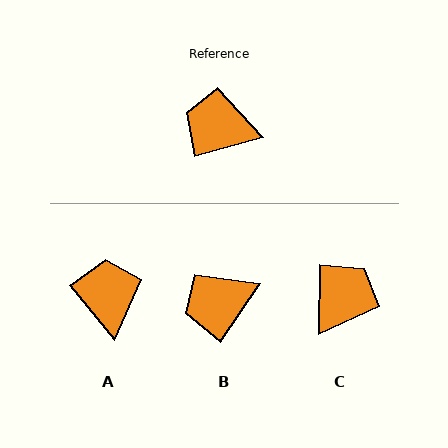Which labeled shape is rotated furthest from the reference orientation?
C, about 107 degrees away.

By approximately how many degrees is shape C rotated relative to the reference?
Approximately 107 degrees clockwise.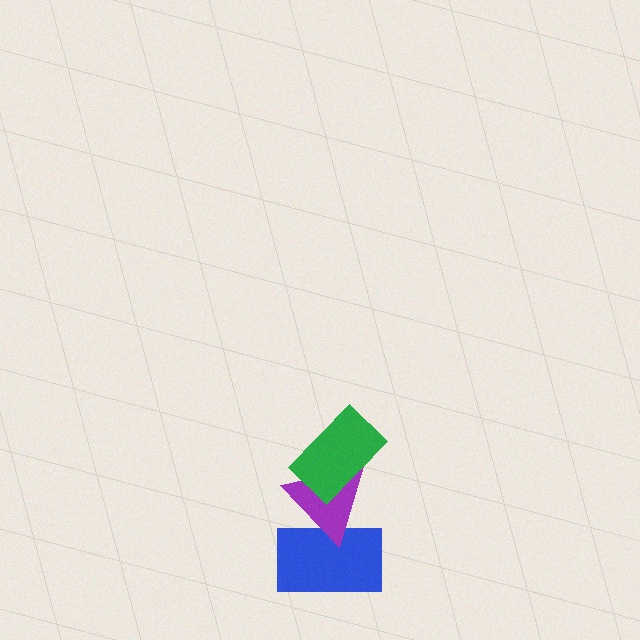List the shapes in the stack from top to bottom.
From top to bottom: the green rectangle, the purple triangle, the blue rectangle.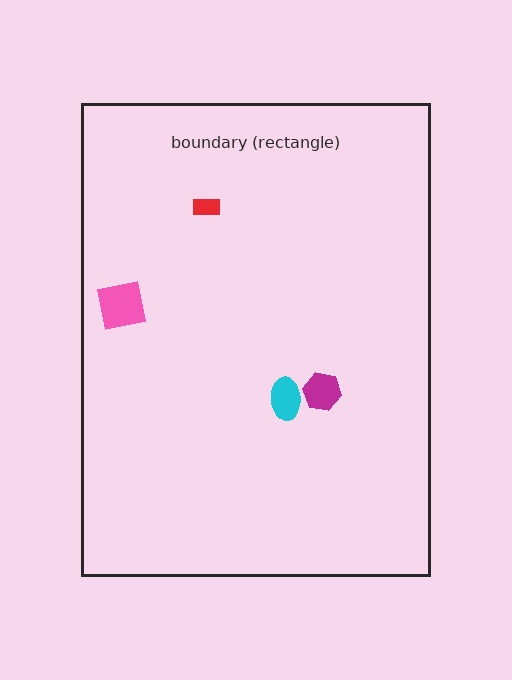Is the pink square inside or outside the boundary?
Inside.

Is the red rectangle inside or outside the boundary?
Inside.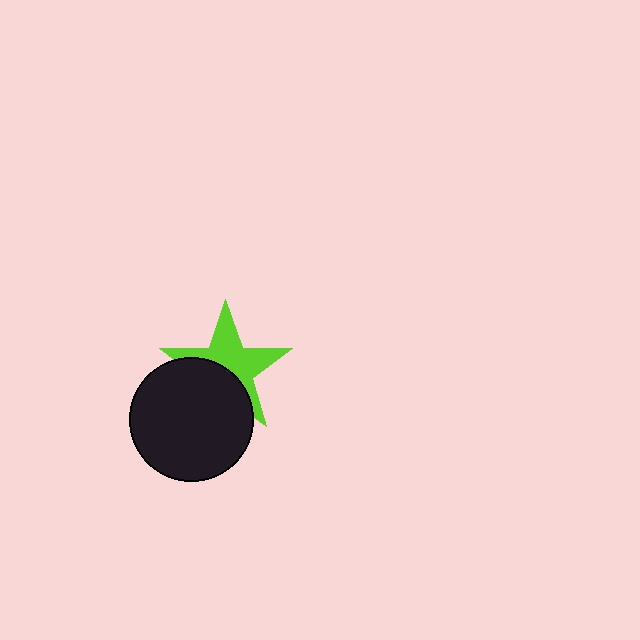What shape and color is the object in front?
The object in front is a black circle.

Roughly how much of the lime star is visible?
About half of it is visible (roughly 57%).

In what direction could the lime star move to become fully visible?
The lime star could move up. That would shift it out from behind the black circle entirely.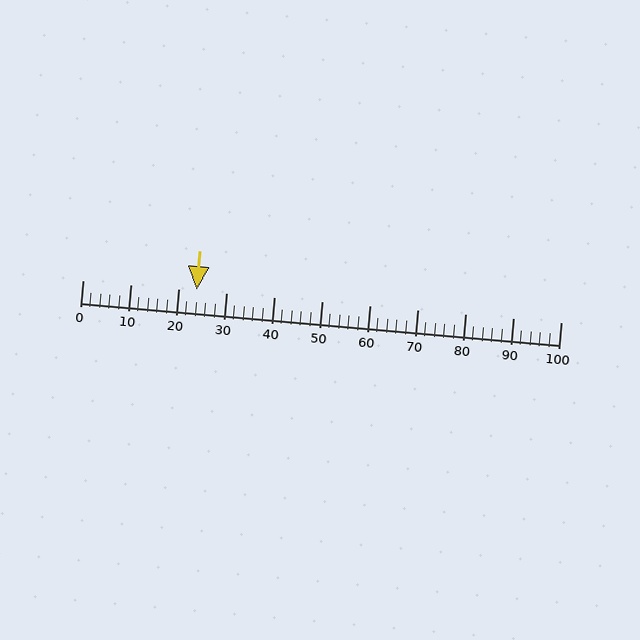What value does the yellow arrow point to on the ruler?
The yellow arrow points to approximately 24.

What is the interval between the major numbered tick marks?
The major tick marks are spaced 10 units apart.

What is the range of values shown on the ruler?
The ruler shows values from 0 to 100.